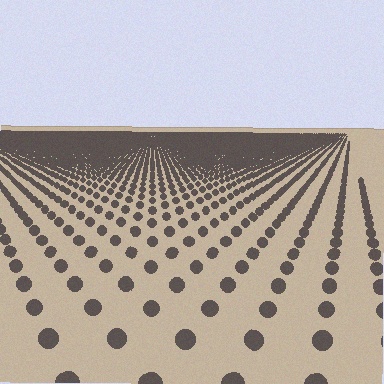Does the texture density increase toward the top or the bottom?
Density increases toward the top.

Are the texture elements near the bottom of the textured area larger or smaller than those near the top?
Larger. Near the bottom, elements are closer to the viewer and appear at a bigger on-screen size.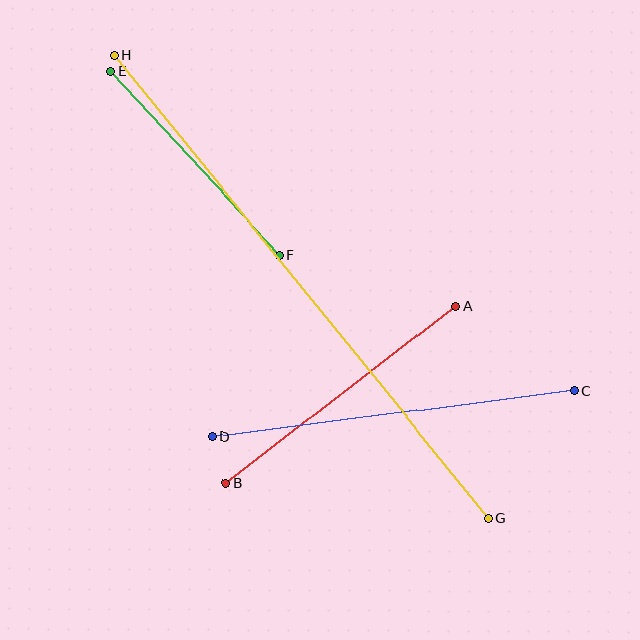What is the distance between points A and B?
The distance is approximately 290 pixels.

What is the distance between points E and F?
The distance is approximately 249 pixels.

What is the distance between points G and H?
The distance is approximately 595 pixels.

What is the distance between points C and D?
The distance is approximately 364 pixels.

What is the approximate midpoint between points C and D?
The midpoint is at approximately (393, 414) pixels.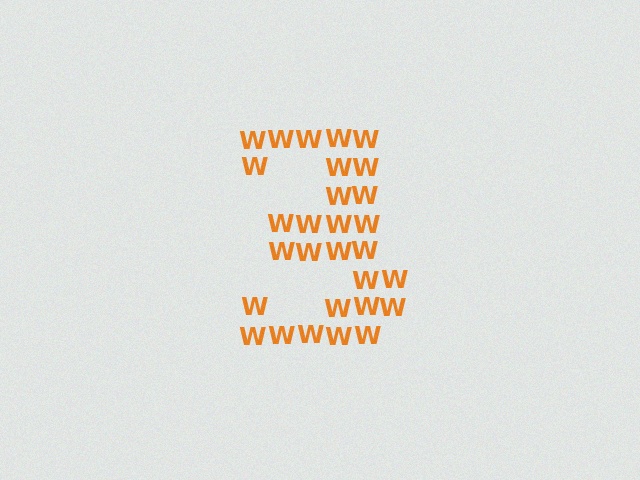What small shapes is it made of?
It is made of small letter W's.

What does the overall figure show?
The overall figure shows the digit 3.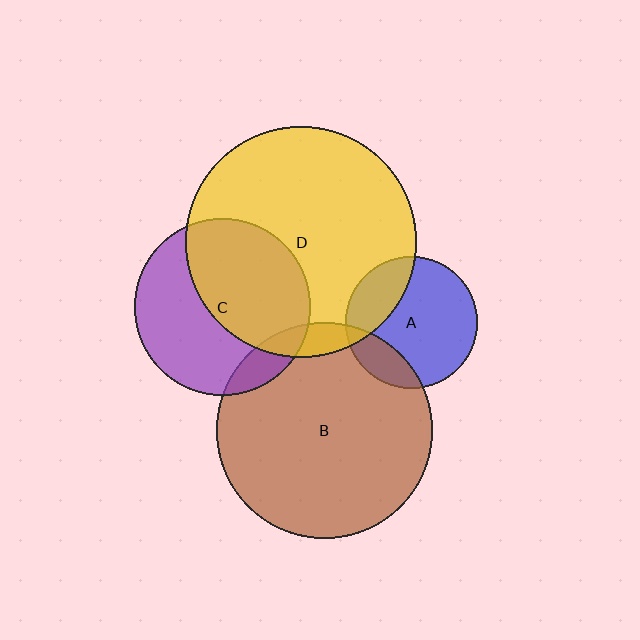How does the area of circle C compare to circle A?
Approximately 1.8 times.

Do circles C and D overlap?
Yes.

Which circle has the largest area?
Circle D (yellow).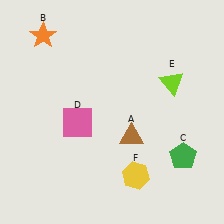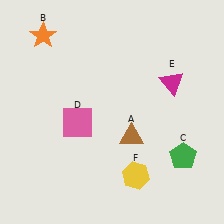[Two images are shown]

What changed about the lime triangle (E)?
In Image 1, E is lime. In Image 2, it changed to magenta.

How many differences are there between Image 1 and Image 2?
There is 1 difference between the two images.